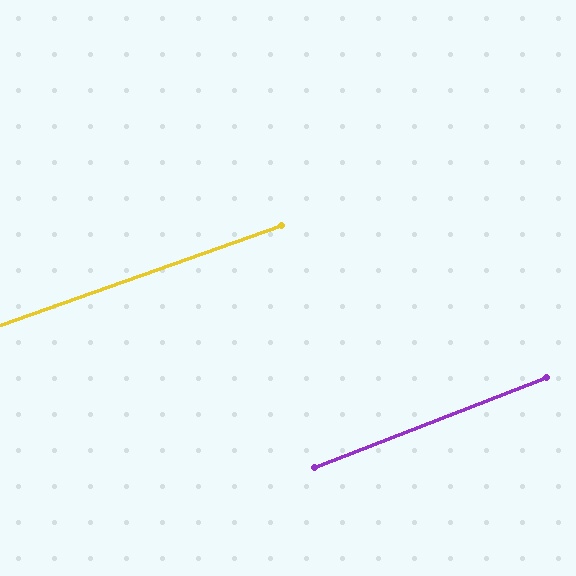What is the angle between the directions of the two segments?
Approximately 2 degrees.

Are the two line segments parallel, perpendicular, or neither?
Parallel — their directions differ by only 1.7°.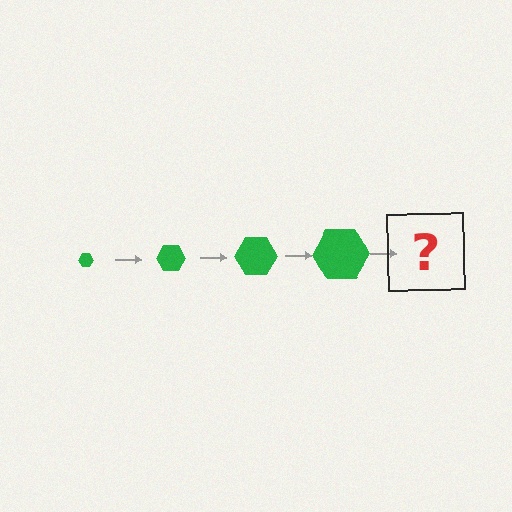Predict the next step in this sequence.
The next step is a green hexagon, larger than the previous one.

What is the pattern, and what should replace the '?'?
The pattern is that the hexagon gets progressively larger each step. The '?' should be a green hexagon, larger than the previous one.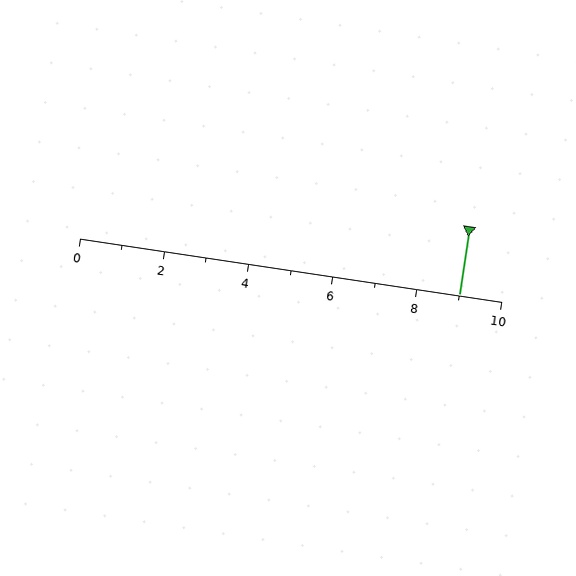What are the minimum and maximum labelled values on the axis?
The axis runs from 0 to 10.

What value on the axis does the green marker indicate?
The marker indicates approximately 9.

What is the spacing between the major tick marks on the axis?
The major ticks are spaced 2 apart.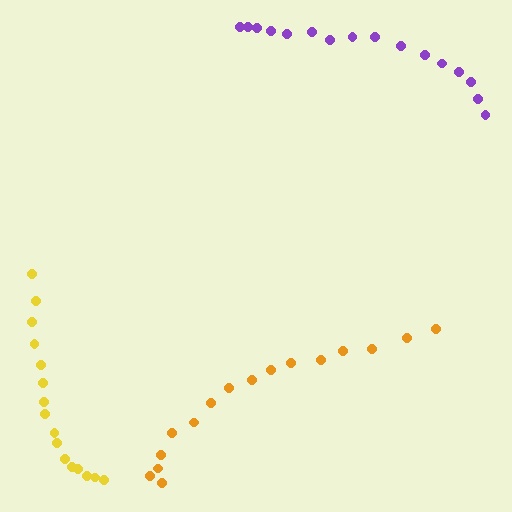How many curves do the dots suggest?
There are 3 distinct paths.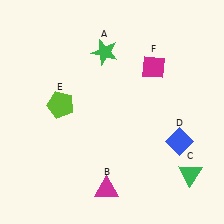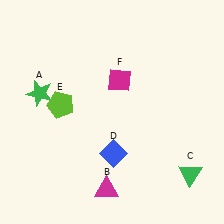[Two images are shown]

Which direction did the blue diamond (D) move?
The blue diamond (D) moved left.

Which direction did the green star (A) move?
The green star (A) moved left.